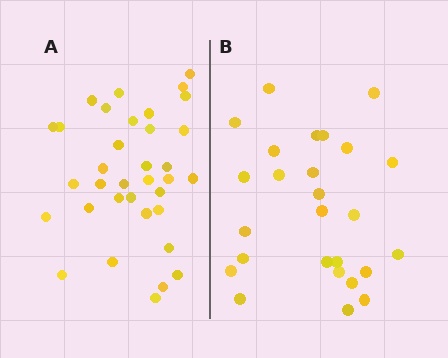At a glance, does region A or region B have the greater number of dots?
Region A (the left region) has more dots.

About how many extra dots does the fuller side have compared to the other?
Region A has roughly 8 or so more dots than region B.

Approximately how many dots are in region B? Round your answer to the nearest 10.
About 30 dots. (The exact count is 26, which rounds to 30.)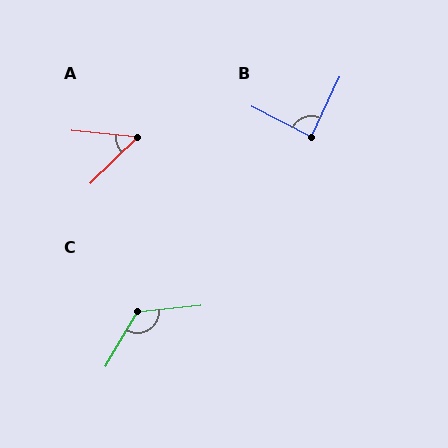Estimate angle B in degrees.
Approximately 88 degrees.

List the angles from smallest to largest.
A (50°), B (88°), C (126°).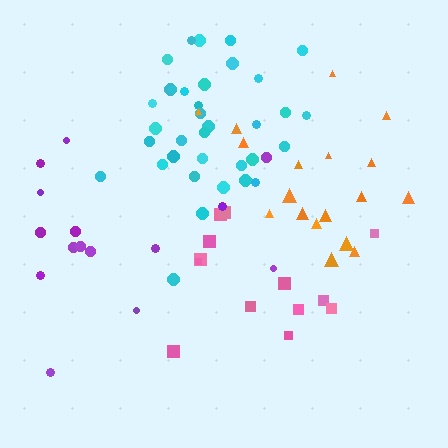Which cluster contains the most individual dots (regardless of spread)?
Cyan (35).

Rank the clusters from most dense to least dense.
cyan, orange, pink, purple.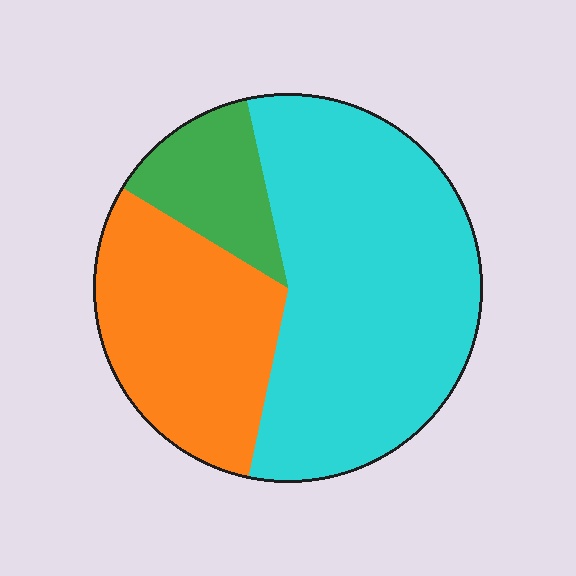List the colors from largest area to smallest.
From largest to smallest: cyan, orange, green.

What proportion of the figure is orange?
Orange covers around 30% of the figure.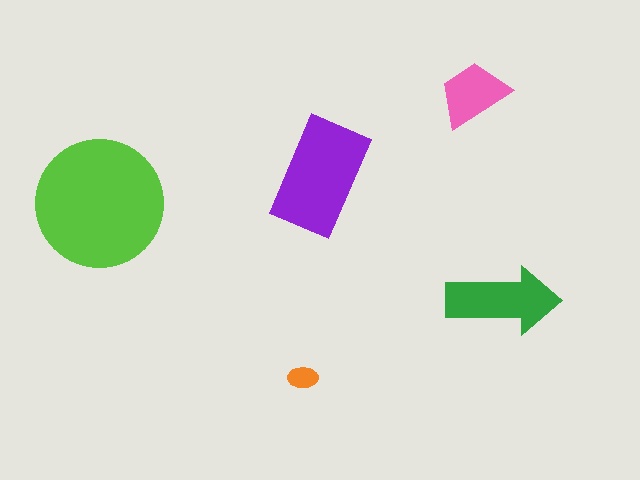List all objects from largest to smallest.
The lime circle, the purple rectangle, the green arrow, the pink trapezoid, the orange ellipse.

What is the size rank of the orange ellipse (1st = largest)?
5th.